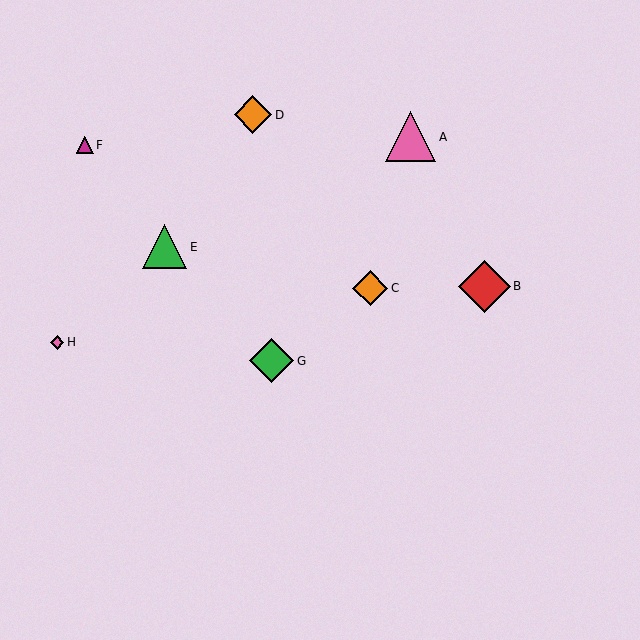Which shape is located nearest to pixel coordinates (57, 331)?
The pink diamond (labeled H) at (57, 342) is nearest to that location.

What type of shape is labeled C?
Shape C is an orange diamond.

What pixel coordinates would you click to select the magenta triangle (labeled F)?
Click at (85, 145) to select the magenta triangle F.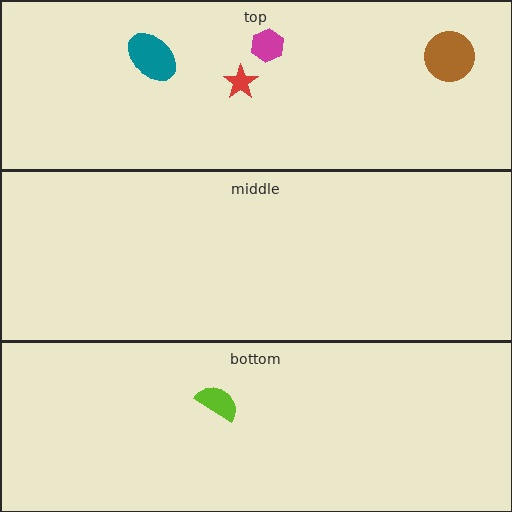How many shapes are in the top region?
4.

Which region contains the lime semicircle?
The bottom region.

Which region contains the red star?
The top region.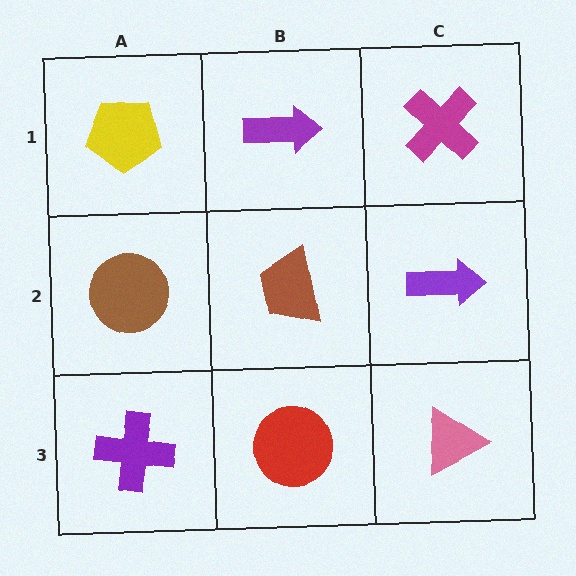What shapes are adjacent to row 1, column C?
A purple arrow (row 2, column C), a purple arrow (row 1, column B).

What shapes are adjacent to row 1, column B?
A brown trapezoid (row 2, column B), a yellow pentagon (row 1, column A), a magenta cross (row 1, column C).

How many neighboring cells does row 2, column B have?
4.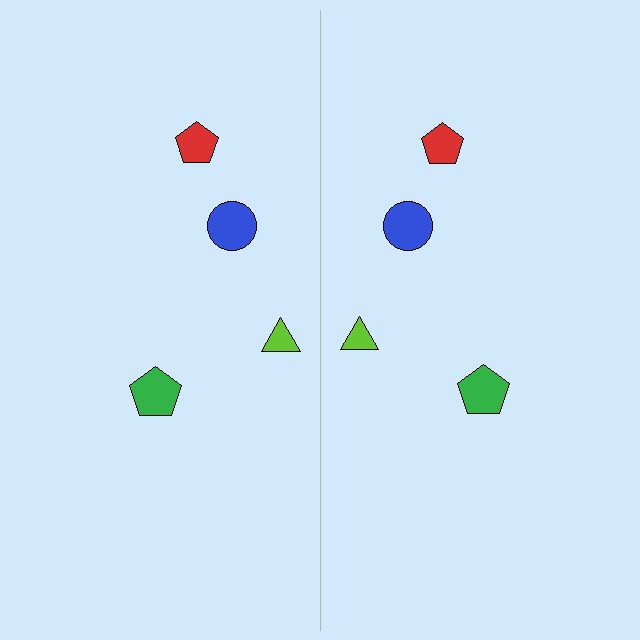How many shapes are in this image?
There are 8 shapes in this image.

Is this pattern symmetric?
Yes, this pattern has bilateral (reflection) symmetry.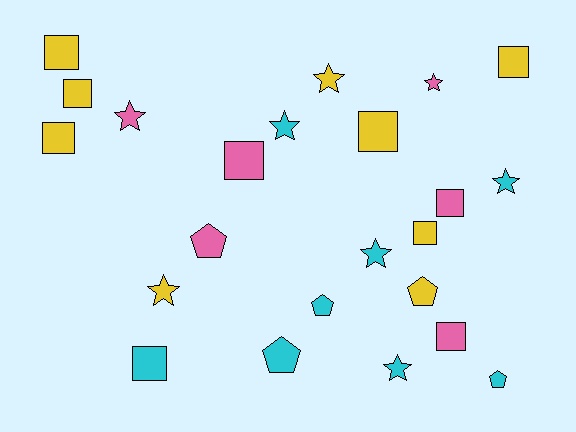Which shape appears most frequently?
Square, with 10 objects.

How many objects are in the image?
There are 23 objects.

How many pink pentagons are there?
There is 1 pink pentagon.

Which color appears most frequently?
Yellow, with 9 objects.